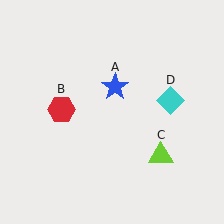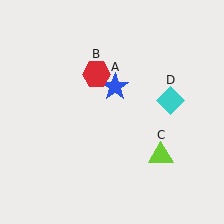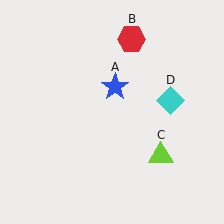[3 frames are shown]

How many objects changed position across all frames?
1 object changed position: red hexagon (object B).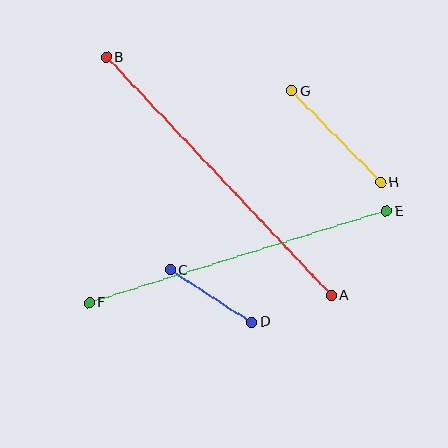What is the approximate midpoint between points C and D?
The midpoint is at approximately (211, 296) pixels.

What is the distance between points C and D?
The distance is approximately 97 pixels.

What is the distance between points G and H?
The distance is approximately 128 pixels.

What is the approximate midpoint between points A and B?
The midpoint is at approximately (219, 176) pixels.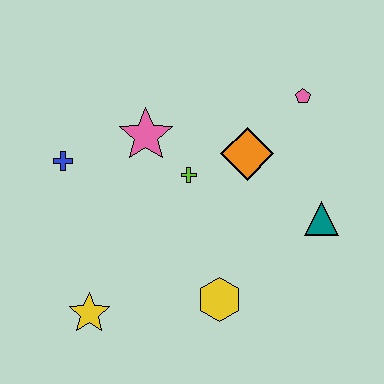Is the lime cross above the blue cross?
No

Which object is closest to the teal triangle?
The orange diamond is closest to the teal triangle.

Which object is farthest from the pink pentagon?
The yellow star is farthest from the pink pentagon.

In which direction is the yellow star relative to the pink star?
The yellow star is below the pink star.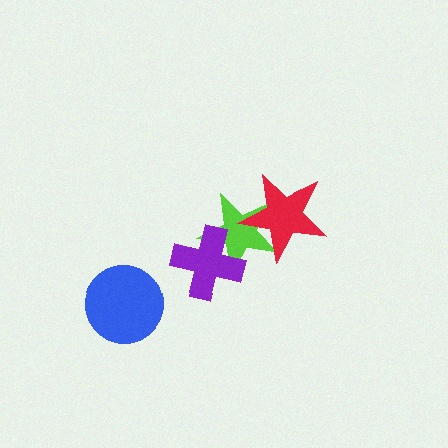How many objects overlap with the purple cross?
1 object overlaps with the purple cross.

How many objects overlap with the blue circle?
0 objects overlap with the blue circle.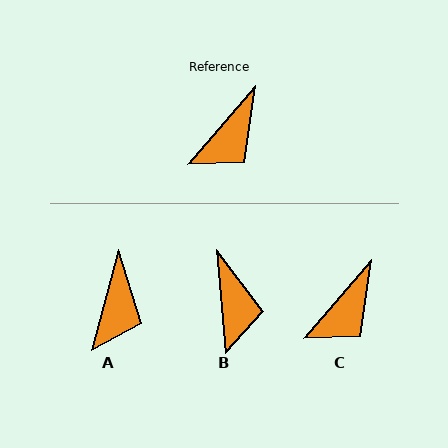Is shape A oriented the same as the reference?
No, it is off by about 26 degrees.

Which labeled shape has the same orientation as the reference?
C.